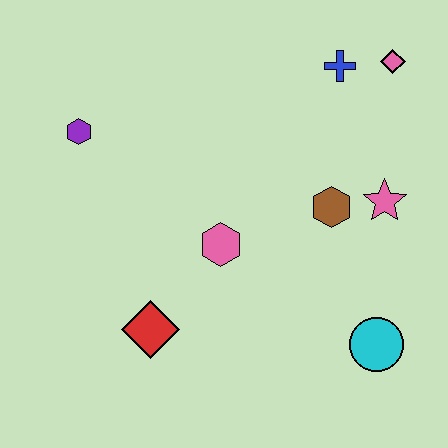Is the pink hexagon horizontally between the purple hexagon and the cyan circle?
Yes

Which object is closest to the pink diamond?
The blue cross is closest to the pink diamond.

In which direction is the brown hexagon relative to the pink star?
The brown hexagon is to the left of the pink star.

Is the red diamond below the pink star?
Yes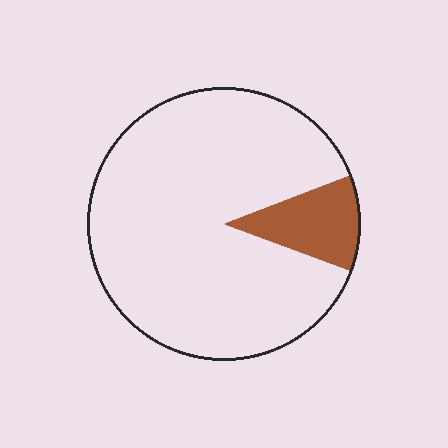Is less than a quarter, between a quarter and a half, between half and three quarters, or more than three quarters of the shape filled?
Less than a quarter.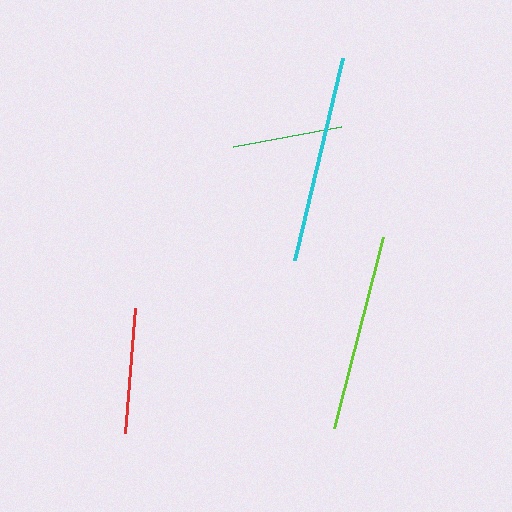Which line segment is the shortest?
The green line is the shortest at approximately 110 pixels.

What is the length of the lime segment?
The lime segment is approximately 198 pixels long.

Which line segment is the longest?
The cyan line is the longest at approximately 208 pixels.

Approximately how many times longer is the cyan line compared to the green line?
The cyan line is approximately 1.9 times the length of the green line.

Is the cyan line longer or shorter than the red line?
The cyan line is longer than the red line.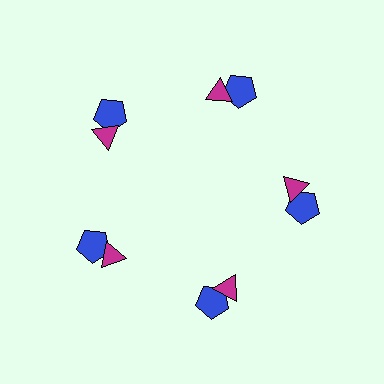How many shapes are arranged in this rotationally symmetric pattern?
There are 10 shapes, arranged in 5 groups of 2.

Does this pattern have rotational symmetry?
Yes, this pattern has 5-fold rotational symmetry. It looks the same after rotating 72 degrees around the center.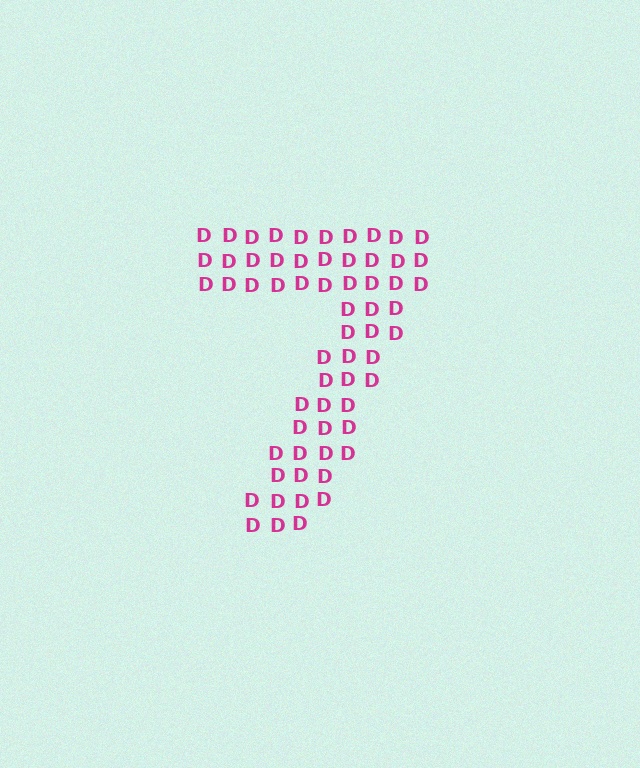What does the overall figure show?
The overall figure shows the digit 7.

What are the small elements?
The small elements are letter D's.